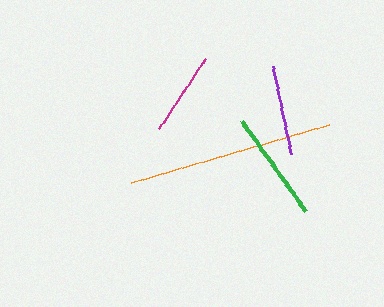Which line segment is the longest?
The orange line is the longest at approximately 205 pixels.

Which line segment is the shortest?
The magenta line is the shortest at approximately 85 pixels.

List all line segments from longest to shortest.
From longest to shortest: orange, green, purple, magenta.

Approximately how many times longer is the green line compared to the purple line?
The green line is approximately 1.2 times the length of the purple line.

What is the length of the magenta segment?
The magenta segment is approximately 85 pixels long.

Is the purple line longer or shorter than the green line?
The green line is longer than the purple line.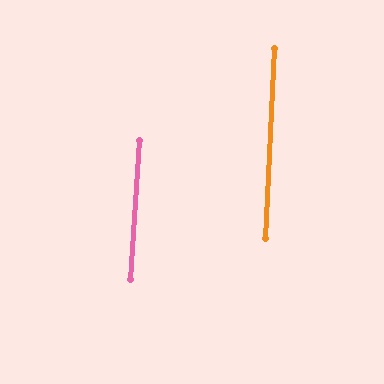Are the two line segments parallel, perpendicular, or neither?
Parallel — their directions differ by only 0.9°.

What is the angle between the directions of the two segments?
Approximately 1 degree.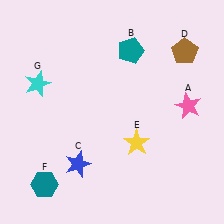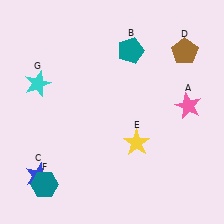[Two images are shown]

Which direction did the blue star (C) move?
The blue star (C) moved left.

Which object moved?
The blue star (C) moved left.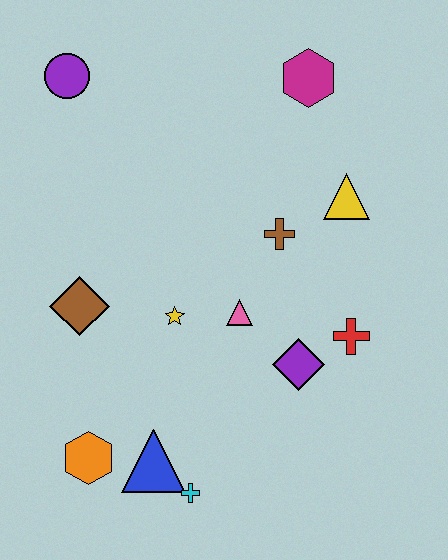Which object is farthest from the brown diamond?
The magenta hexagon is farthest from the brown diamond.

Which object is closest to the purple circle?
The brown diamond is closest to the purple circle.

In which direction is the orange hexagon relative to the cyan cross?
The orange hexagon is to the left of the cyan cross.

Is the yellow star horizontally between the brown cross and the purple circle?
Yes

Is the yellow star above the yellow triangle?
No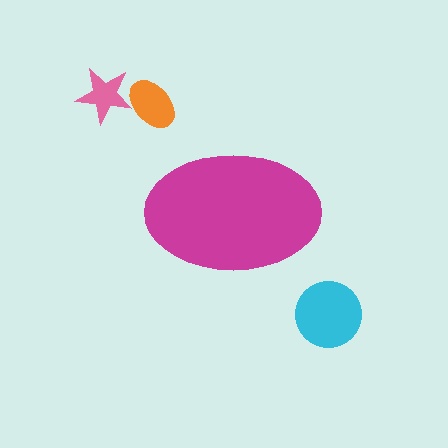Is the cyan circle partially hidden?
No, the cyan circle is fully visible.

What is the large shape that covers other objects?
A magenta ellipse.